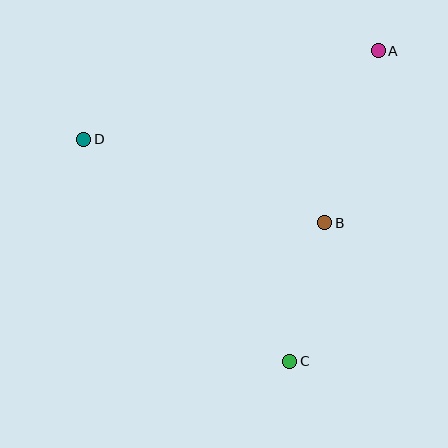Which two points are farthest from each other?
Points A and C are farthest from each other.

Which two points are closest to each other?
Points B and C are closest to each other.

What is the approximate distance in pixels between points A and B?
The distance between A and B is approximately 180 pixels.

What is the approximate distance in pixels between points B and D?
The distance between B and D is approximately 255 pixels.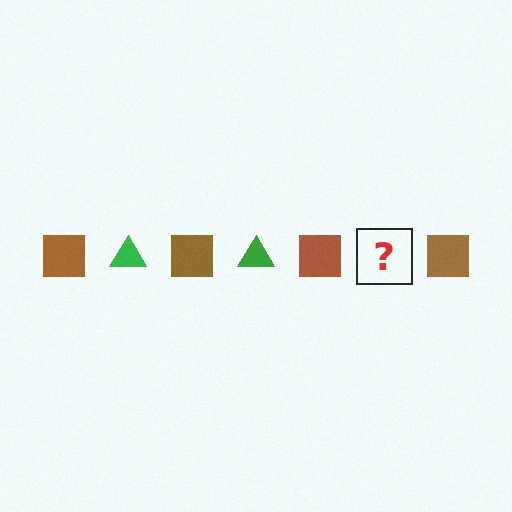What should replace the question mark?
The question mark should be replaced with a green triangle.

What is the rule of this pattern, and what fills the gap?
The rule is that the pattern alternates between brown square and green triangle. The gap should be filled with a green triangle.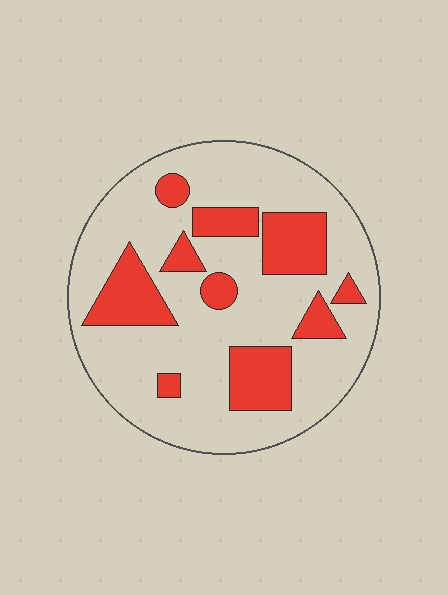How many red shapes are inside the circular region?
10.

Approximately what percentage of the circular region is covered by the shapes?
Approximately 25%.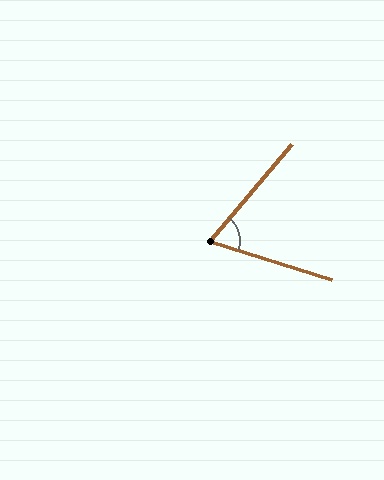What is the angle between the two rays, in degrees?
Approximately 67 degrees.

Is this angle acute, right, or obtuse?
It is acute.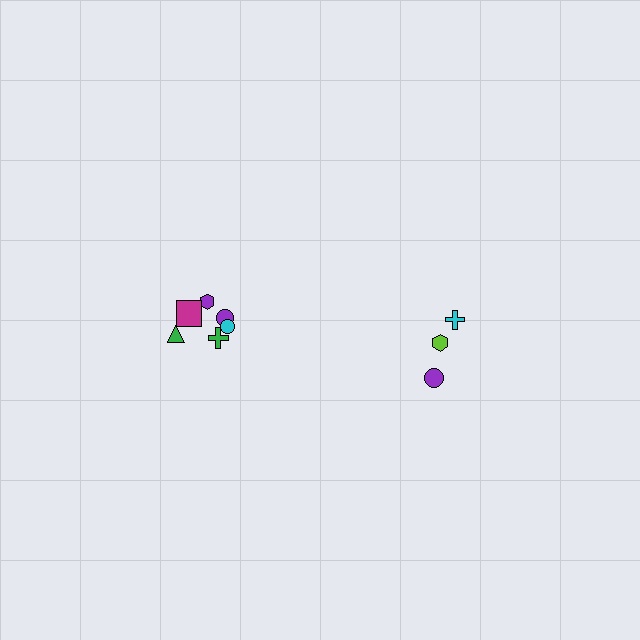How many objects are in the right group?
There are 3 objects.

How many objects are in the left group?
There are 6 objects.